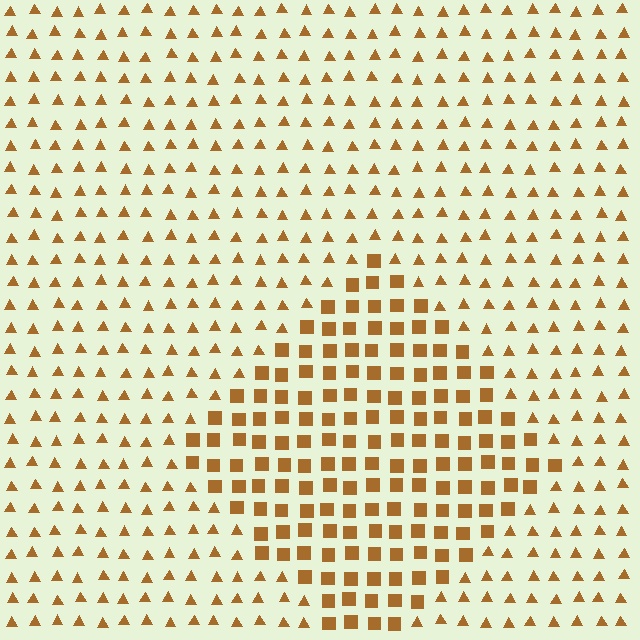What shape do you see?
I see a diamond.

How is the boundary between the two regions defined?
The boundary is defined by a change in element shape: squares inside vs. triangles outside. All elements share the same color and spacing.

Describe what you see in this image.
The image is filled with small brown elements arranged in a uniform grid. A diamond-shaped region contains squares, while the surrounding area contains triangles. The boundary is defined purely by the change in element shape.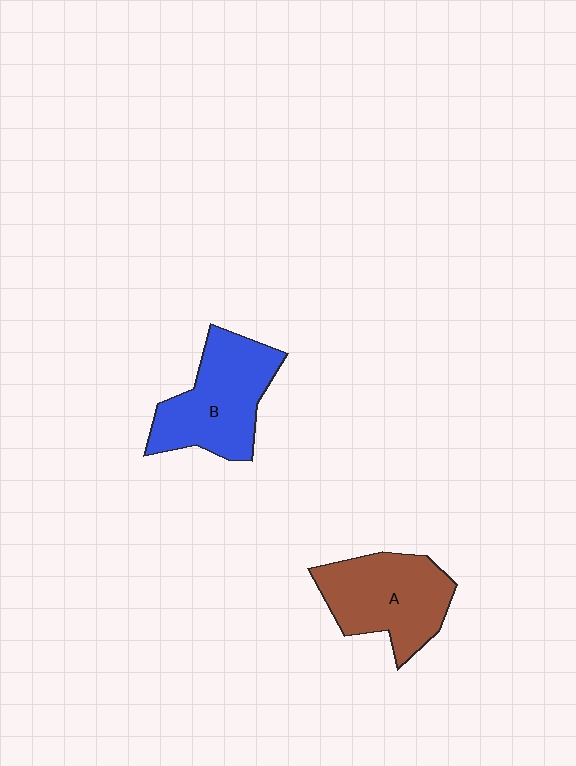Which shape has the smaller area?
Shape A (brown).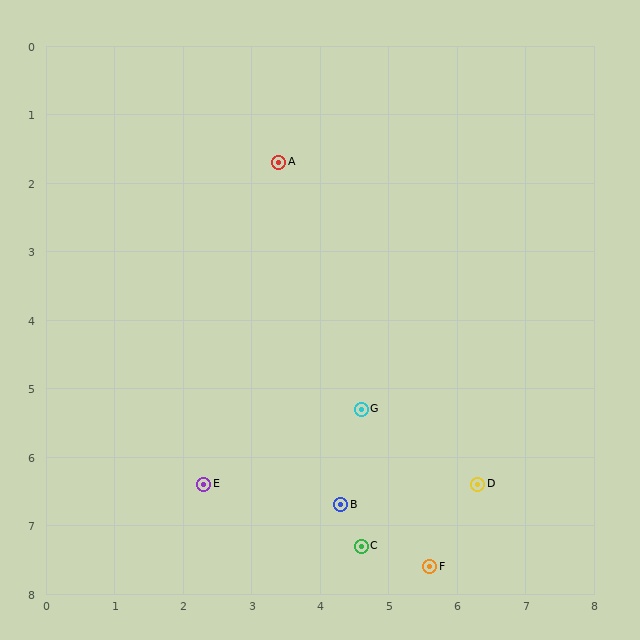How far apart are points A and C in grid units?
Points A and C are about 5.7 grid units apart.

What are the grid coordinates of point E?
Point E is at approximately (2.3, 6.4).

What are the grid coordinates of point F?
Point F is at approximately (5.6, 7.6).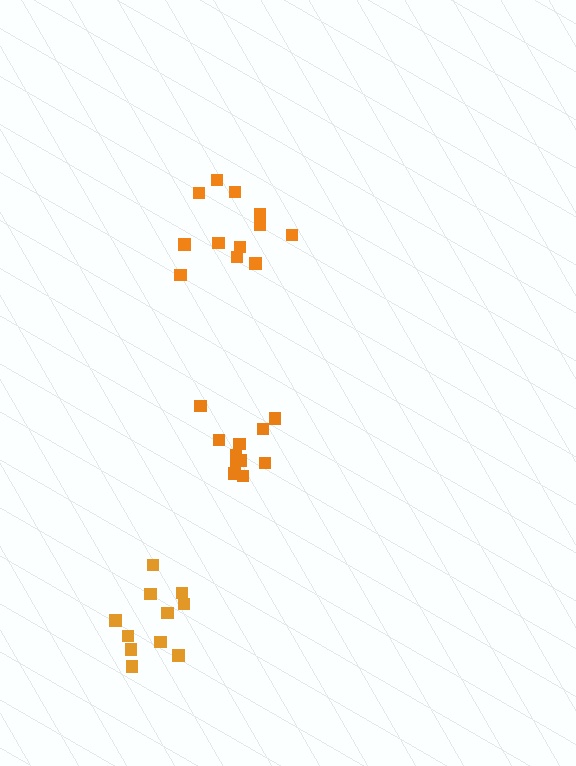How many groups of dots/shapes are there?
There are 3 groups.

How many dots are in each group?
Group 1: 11 dots, Group 2: 12 dots, Group 3: 11 dots (34 total).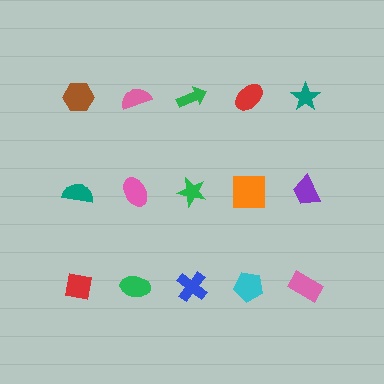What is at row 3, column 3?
A blue cross.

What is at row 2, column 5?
A purple trapezoid.